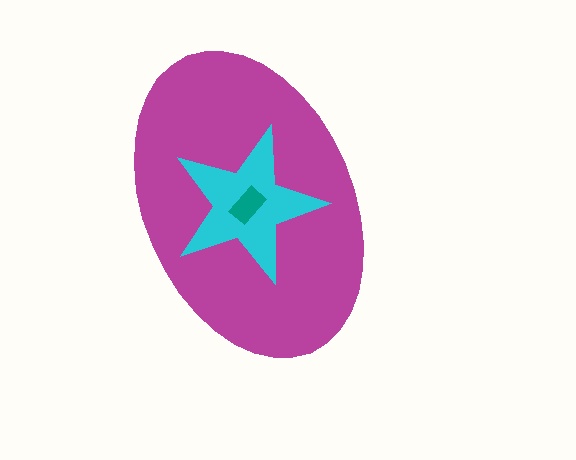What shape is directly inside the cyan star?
The teal rectangle.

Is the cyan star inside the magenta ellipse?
Yes.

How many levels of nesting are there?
3.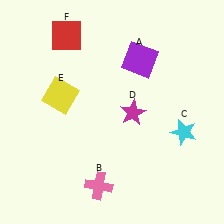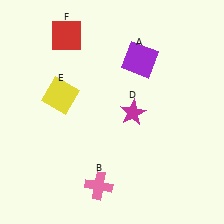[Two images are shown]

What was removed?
The cyan star (C) was removed in Image 2.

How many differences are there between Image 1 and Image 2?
There is 1 difference between the two images.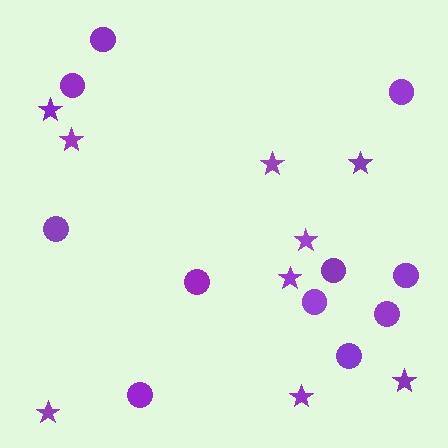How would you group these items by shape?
There are 2 groups: one group of circles (11) and one group of stars (9).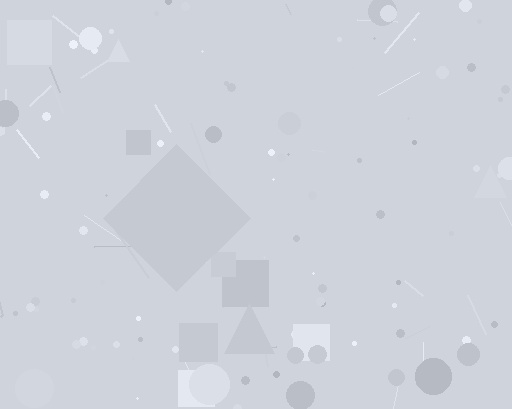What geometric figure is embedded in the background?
A diamond is embedded in the background.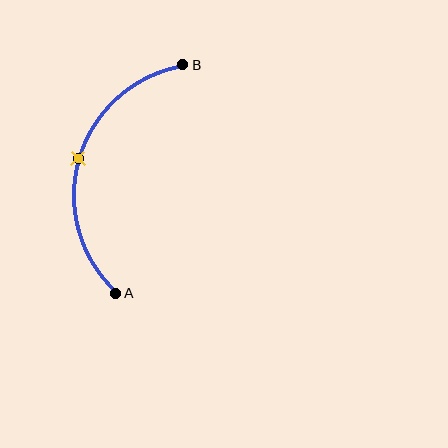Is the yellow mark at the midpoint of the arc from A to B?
Yes. The yellow mark lies on the arc at equal arc-length from both A and B — it is the arc midpoint.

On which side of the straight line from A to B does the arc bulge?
The arc bulges to the left of the straight line connecting A and B.